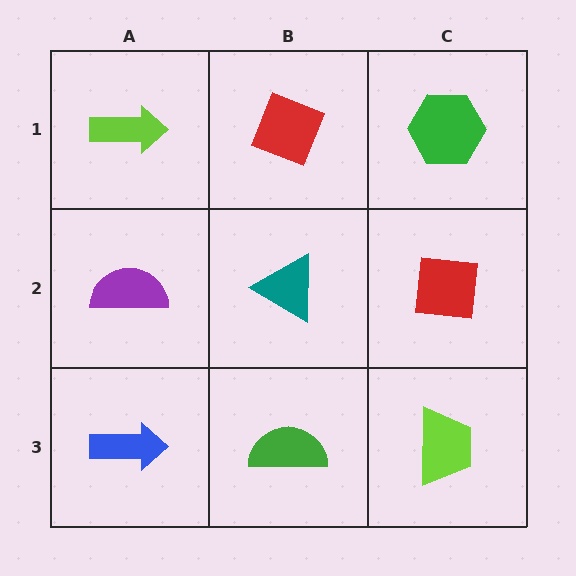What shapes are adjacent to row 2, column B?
A red diamond (row 1, column B), a green semicircle (row 3, column B), a purple semicircle (row 2, column A), a red square (row 2, column C).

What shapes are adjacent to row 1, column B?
A teal triangle (row 2, column B), a lime arrow (row 1, column A), a green hexagon (row 1, column C).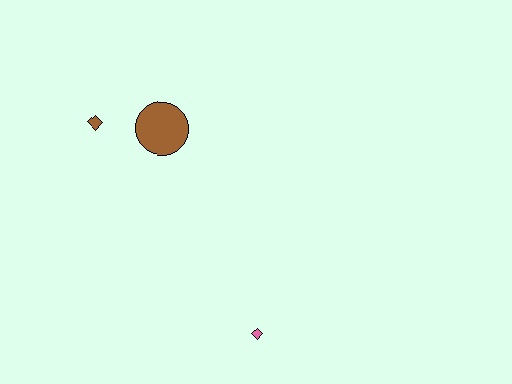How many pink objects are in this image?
There is 1 pink object.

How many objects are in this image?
There are 3 objects.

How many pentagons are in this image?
There are no pentagons.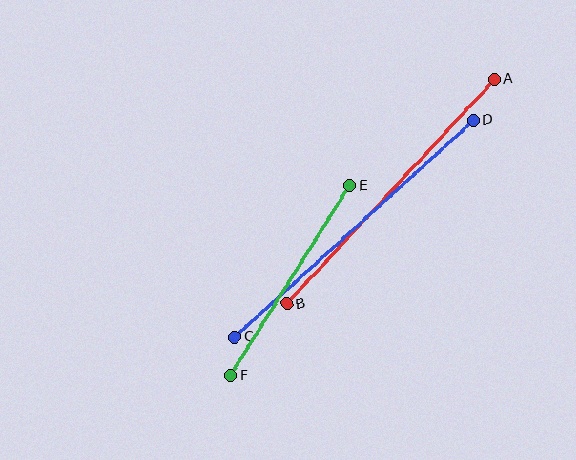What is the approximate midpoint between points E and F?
The midpoint is at approximately (290, 281) pixels.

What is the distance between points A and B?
The distance is approximately 306 pixels.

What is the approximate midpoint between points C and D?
The midpoint is at approximately (354, 229) pixels.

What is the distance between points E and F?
The distance is approximately 224 pixels.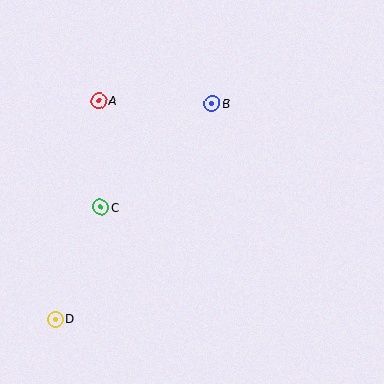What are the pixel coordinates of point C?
Point C is at (100, 207).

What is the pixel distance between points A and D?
The distance between A and D is 222 pixels.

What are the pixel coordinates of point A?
Point A is at (99, 101).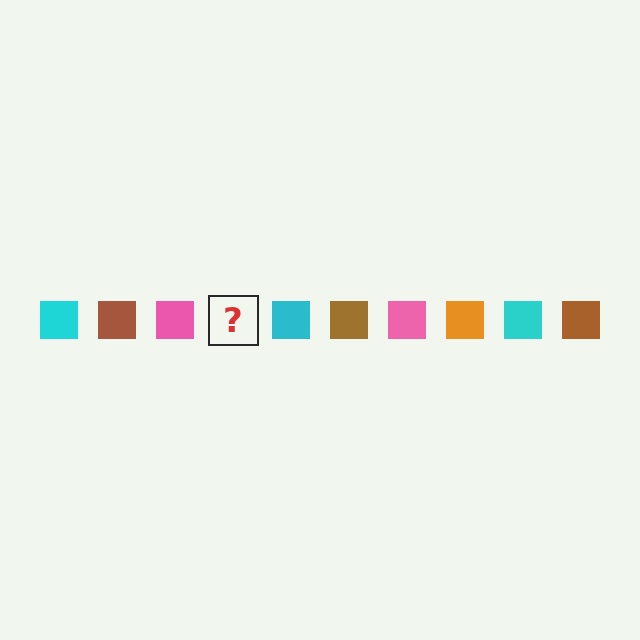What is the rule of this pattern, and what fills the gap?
The rule is that the pattern cycles through cyan, brown, pink, orange squares. The gap should be filled with an orange square.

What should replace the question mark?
The question mark should be replaced with an orange square.